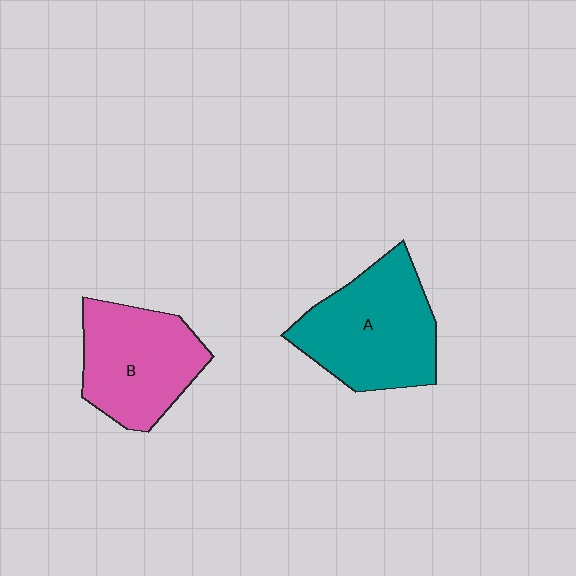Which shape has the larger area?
Shape A (teal).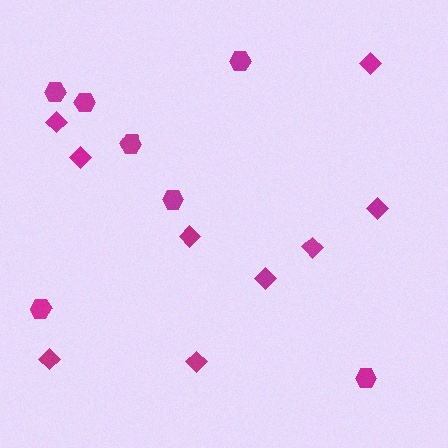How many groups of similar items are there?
There are 2 groups: one group of diamonds (9) and one group of hexagons (7).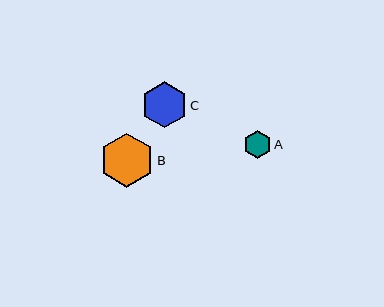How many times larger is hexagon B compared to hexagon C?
Hexagon B is approximately 1.2 times the size of hexagon C.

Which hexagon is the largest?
Hexagon B is the largest with a size of approximately 54 pixels.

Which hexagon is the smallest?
Hexagon A is the smallest with a size of approximately 28 pixels.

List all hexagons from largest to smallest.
From largest to smallest: B, C, A.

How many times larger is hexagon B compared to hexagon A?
Hexagon B is approximately 1.9 times the size of hexagon A.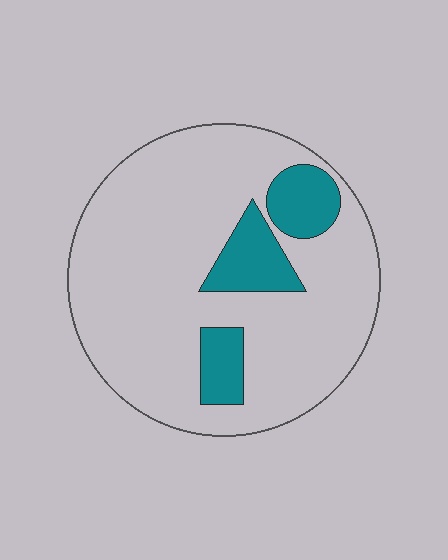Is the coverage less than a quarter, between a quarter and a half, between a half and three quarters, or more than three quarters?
Less than a quarter.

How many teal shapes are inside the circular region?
3.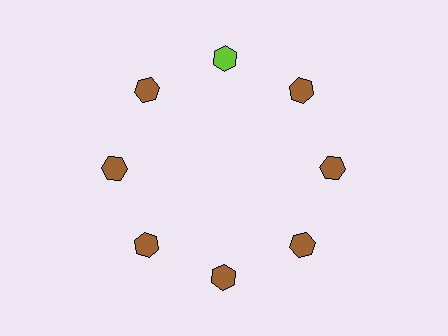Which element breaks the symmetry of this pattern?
The lime hexagon at roughly the 12 o'clock position breaks the symmetry. All other shapes are brown hexagons.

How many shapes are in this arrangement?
There are 8 shapes arranged in a ring pattern.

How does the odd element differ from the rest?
It has a different color: lime instead of brown.